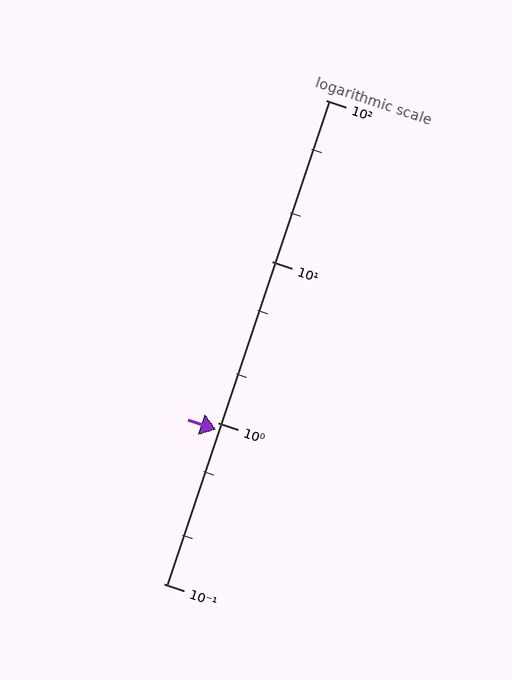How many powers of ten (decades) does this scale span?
The scale spans 3 decades, from 0.1 to 100.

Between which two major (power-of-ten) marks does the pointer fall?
The pointer is between 0.1 and 1.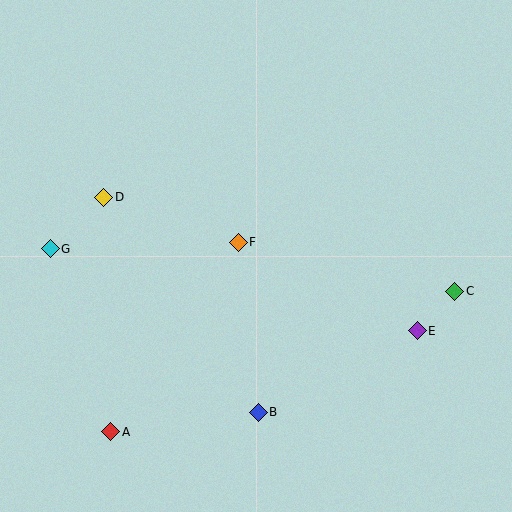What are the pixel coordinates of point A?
Point A is at (111, 432).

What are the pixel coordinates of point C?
Point C is at (455, 291).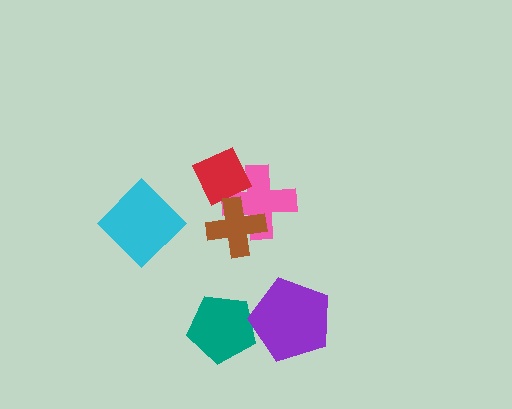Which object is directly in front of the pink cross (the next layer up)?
The red diamond is directly in front of the pink cross.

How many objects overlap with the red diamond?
2 objects overlap with the red diamond.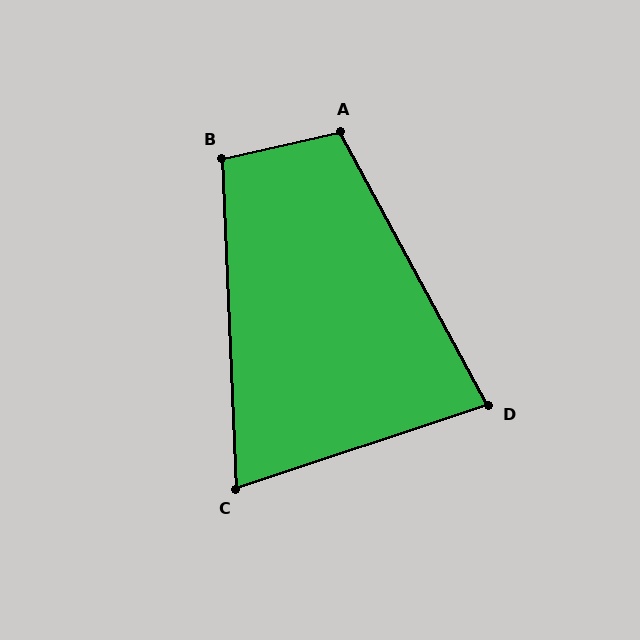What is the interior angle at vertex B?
Approximately 100 degrees (obtuse).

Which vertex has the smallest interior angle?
C, at approximately 74 degrees.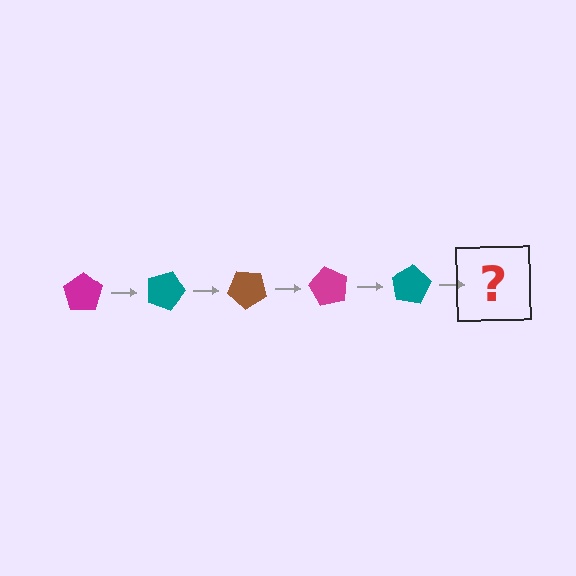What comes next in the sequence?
The next element should be a brown pentagon, rotated 100 degrees from the start.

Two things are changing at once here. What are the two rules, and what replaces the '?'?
The two rules are that it rotates 20 degrees each step and the color cycles through magenta, teal, and brown. The '?' should be a brown pentagon, rotated 100 degrees from the start.